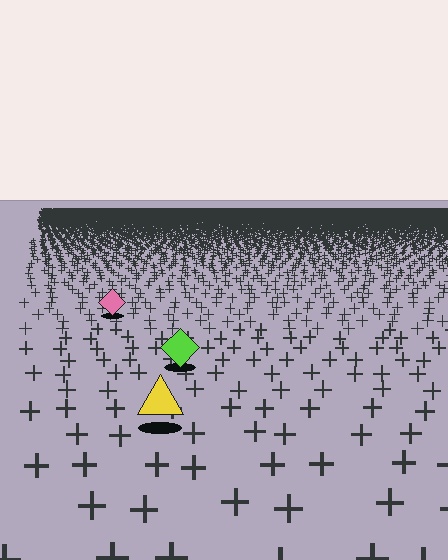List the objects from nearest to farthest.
From nearest to farthest: the yellow triangle, the lime diamond, the pink diamond.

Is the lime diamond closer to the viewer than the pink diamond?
Yes. The lime diamond is closer — you can tell from the texture gradient: the ground texture is coarser near it.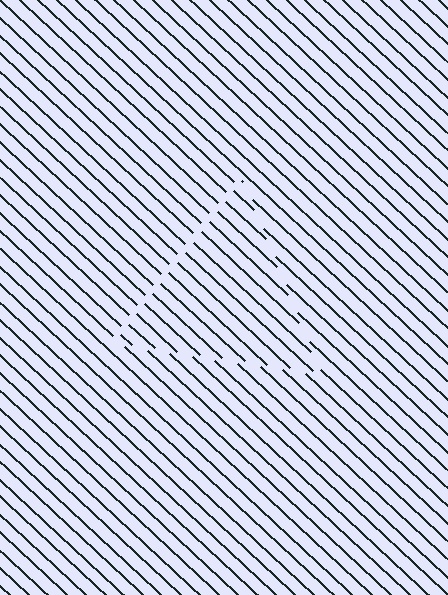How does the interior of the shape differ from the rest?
The interior of the shape contains the same grating, shifted by half a period — the contour is defined by the phase discontinuity where line-ends from the inner and outer gratings abut.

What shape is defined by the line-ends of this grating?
An illusory triangle. The interior of the shape contains the same grating, shifted by half a period — the contour is defined by the phase discontinuity where line-ends from the inner and outer gratings abut.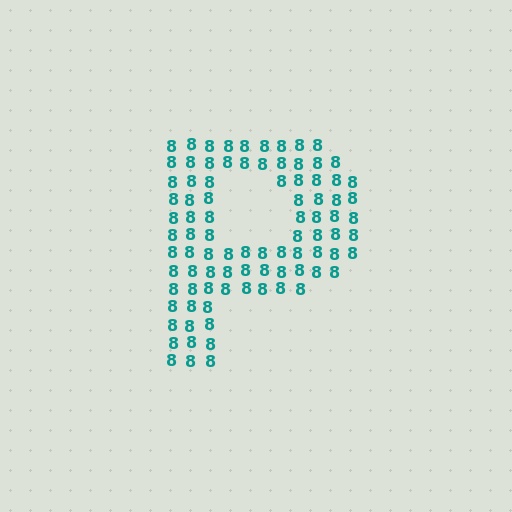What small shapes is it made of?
It is made of small digit 8's.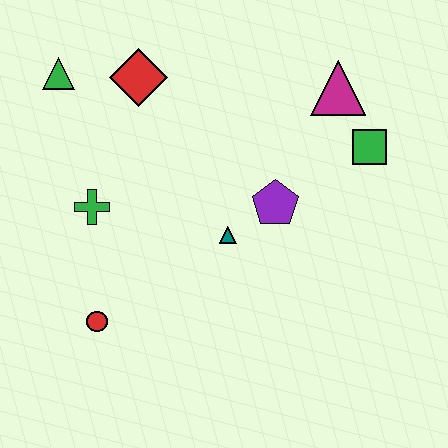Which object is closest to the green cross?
The red circle is closest to the green cross.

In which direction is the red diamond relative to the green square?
The red diamond is to the left of the green square.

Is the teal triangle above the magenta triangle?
No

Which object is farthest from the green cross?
The green square is farthest from the green cross.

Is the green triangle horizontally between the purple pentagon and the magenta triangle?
No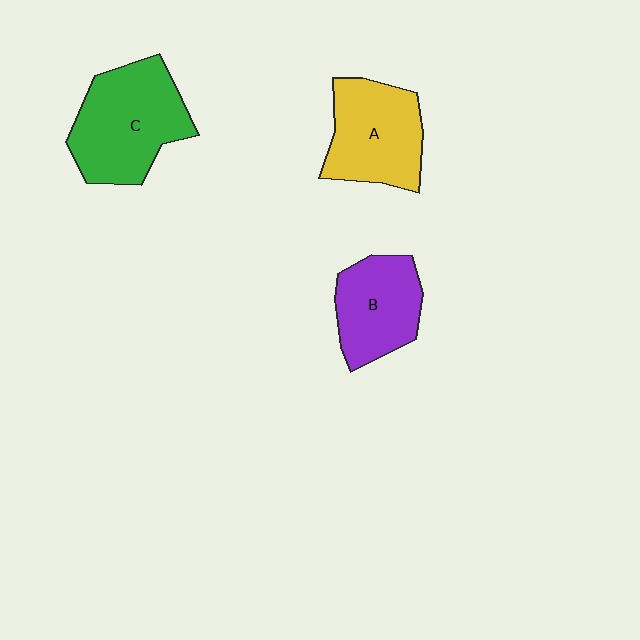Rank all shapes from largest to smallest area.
From largest to smallest: C (green), A (yellow), B (purple).